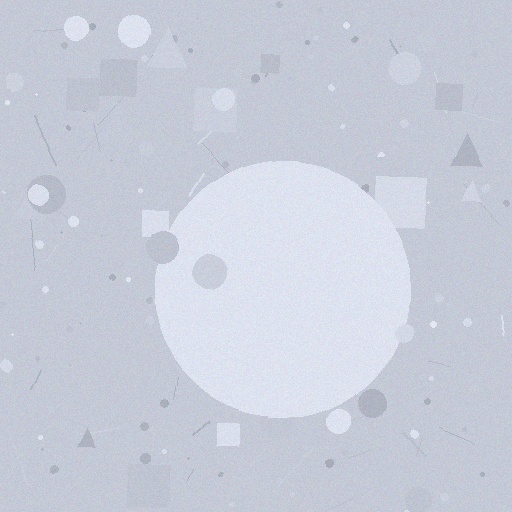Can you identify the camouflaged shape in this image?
The camouflaged shape is a circle.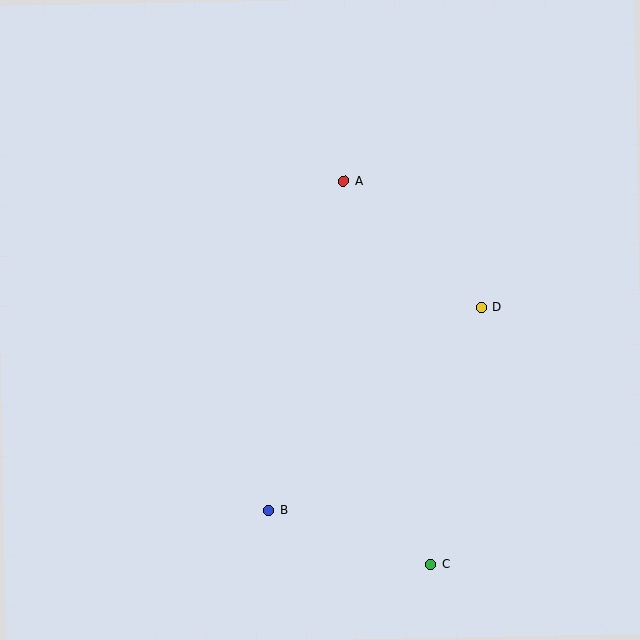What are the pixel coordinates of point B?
Point B is at (268, 510).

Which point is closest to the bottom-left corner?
Point B is closest to the bottom-left corner.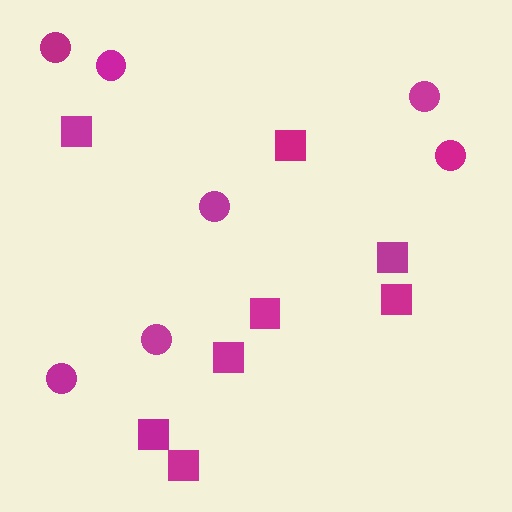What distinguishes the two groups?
There are 2 groups: one group of circles (7) and one group of squares (8).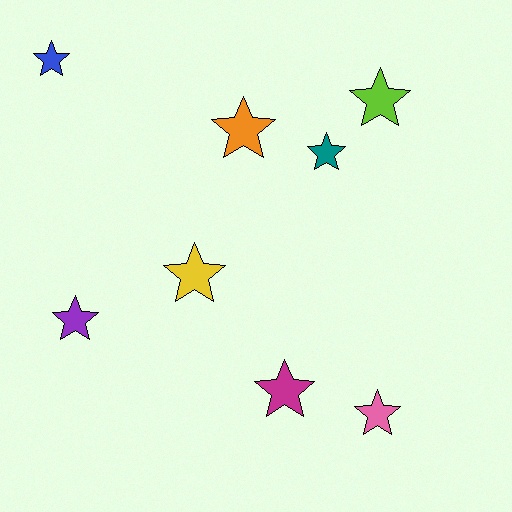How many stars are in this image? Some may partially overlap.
There are 8 stars.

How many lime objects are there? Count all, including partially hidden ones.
There is 1 lime object.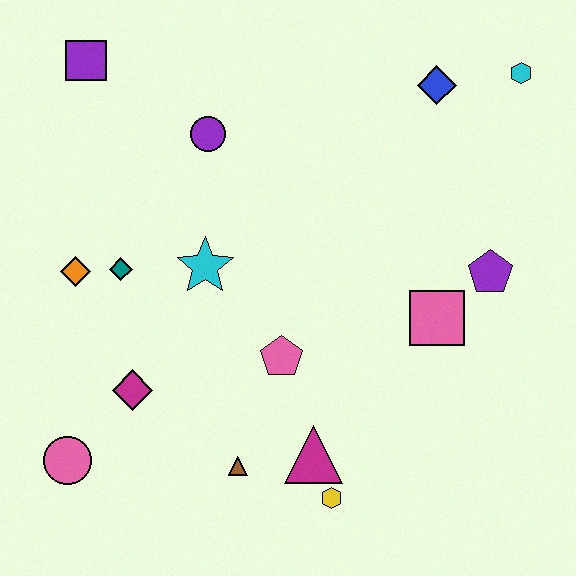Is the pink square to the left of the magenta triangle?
No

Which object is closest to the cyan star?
The teal diamond is closest to the cyan star.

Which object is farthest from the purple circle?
The yellow hexagon is farthest from the purple circle.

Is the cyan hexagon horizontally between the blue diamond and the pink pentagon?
No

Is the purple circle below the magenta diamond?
No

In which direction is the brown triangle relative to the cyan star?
The brown triangle is below the cyan star.